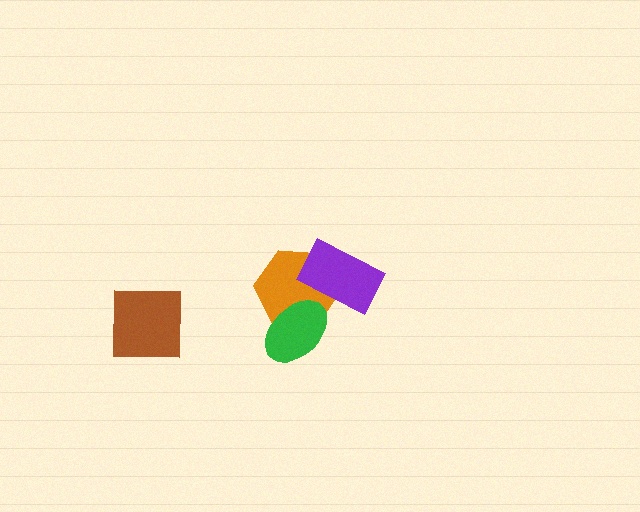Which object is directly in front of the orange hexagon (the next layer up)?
The green ellipse is directly in front of the orange hexagon.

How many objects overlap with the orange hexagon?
2 objects overlap with the orange hexagon.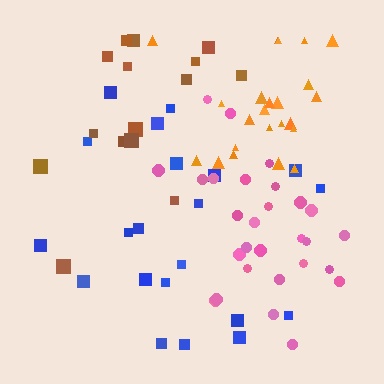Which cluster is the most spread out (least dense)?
Brown.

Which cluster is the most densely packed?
Orange.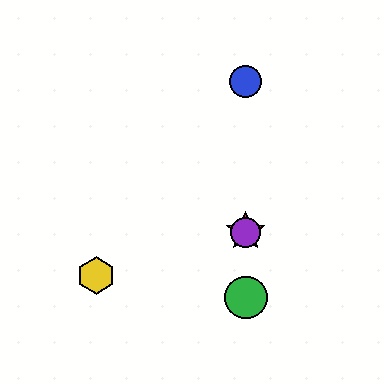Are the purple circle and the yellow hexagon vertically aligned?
No, the purple circle is at x≈246 and the yellow hexagon is at x≈96.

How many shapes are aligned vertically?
4 shapes (the red star, the blue circle, the green circle, the purple circle) are aligned vertically.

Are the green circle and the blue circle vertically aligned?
Yes, both are at x≈246.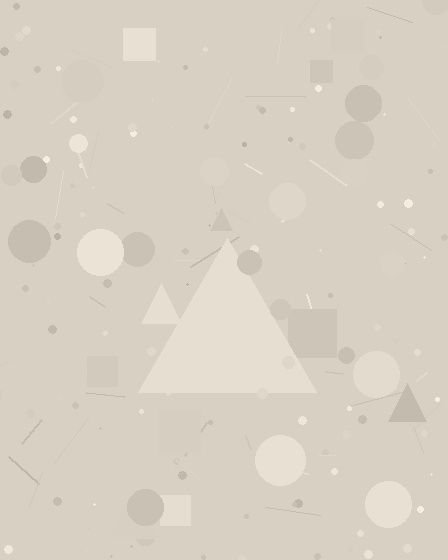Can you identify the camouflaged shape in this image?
The camouflaged shape is a triangle.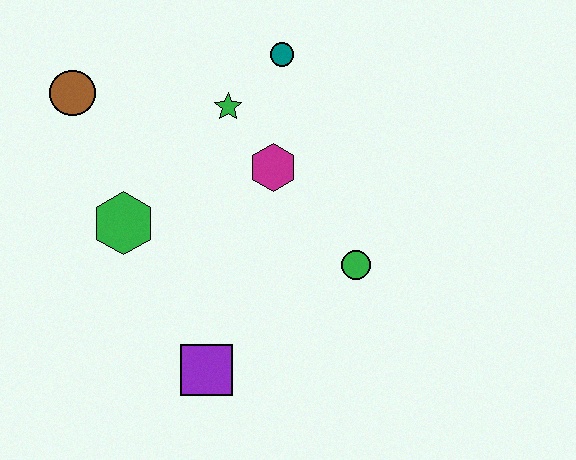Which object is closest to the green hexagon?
The brown circle is closest to the green hexagon.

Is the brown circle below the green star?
No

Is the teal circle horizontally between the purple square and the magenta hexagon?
No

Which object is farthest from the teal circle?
The purple square is farthest from the teal circle.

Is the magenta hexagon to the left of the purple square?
No